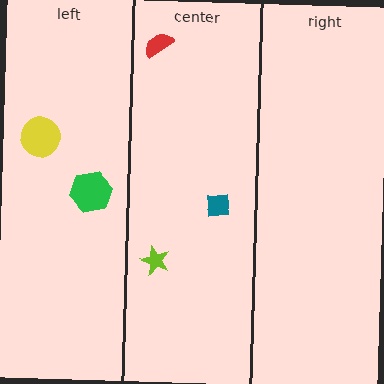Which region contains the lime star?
The center region.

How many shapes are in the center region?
3.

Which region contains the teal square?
The center region.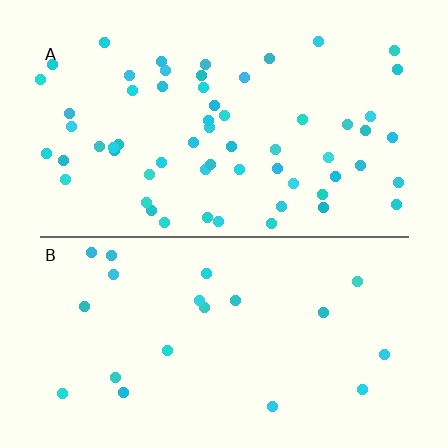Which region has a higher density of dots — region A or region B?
A (the top).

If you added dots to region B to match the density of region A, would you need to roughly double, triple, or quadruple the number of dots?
Approximately triple.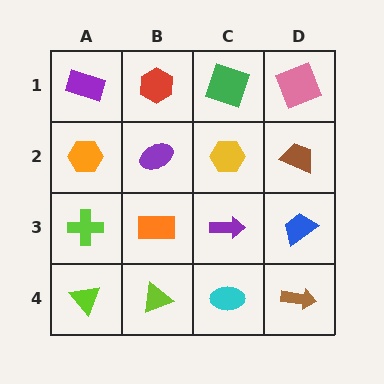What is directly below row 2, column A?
A lime cross.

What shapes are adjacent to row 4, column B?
An orange rectangle (row 3, column B), a lime triangle (row 4, column A), a cyan ellipse (row 4, column C).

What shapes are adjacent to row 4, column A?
A lime cross (row 3, column A), a lime triangle (row 4, column B).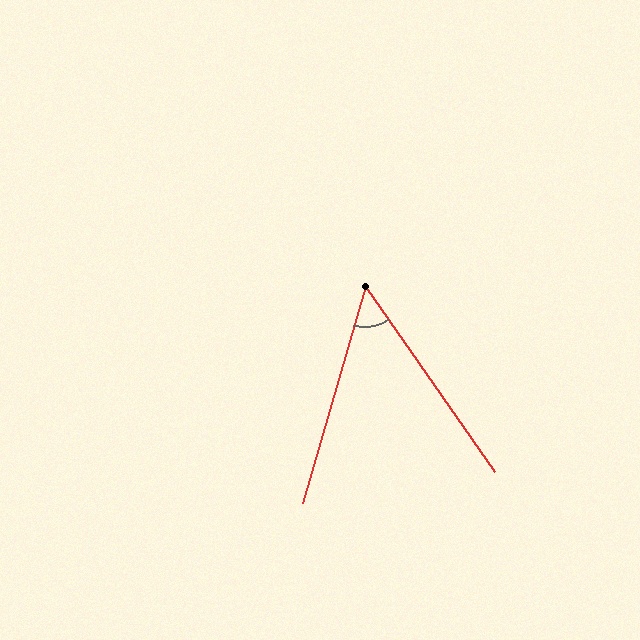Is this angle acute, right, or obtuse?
It is acute.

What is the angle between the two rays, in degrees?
Approximately 51 degrees.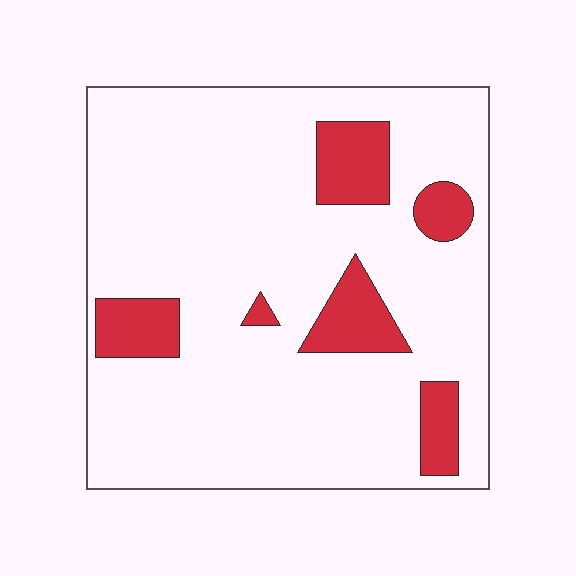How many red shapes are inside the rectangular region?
6.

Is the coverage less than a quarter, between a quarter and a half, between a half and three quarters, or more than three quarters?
Less than a quarter.